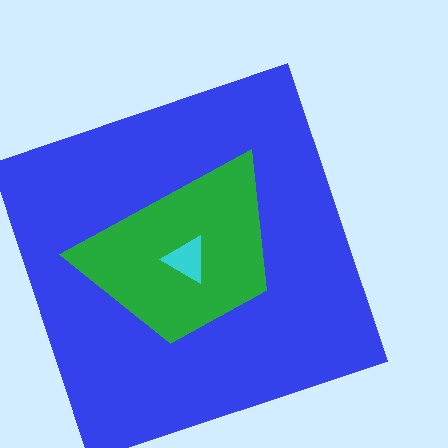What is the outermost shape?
The blue square.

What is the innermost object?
The cyan triangle.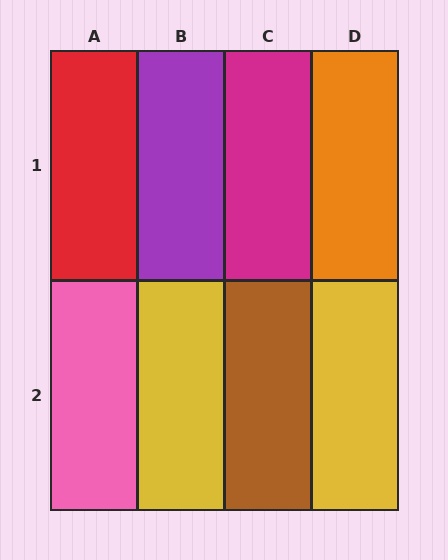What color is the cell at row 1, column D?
Orange.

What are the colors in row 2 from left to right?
Pink, yellow, brown, yellow.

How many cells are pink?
1 cell is pink.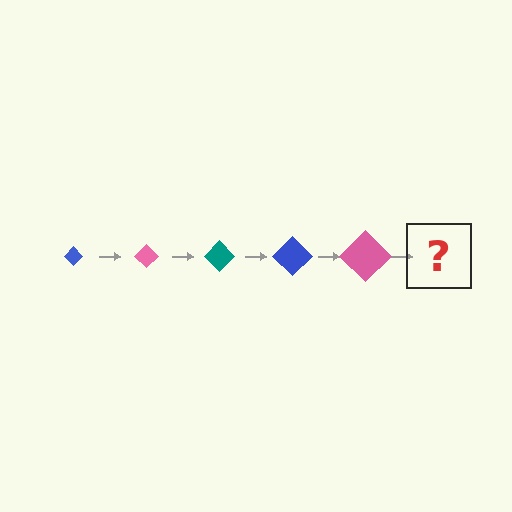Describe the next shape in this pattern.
It should be a teal diamond, larger than the previous one.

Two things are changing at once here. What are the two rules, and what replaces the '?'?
The two rules are that the diamond grows larger each step and the color cycles through blue, pink, and teal. The '?' should be a teal diamond, larger than the previous one.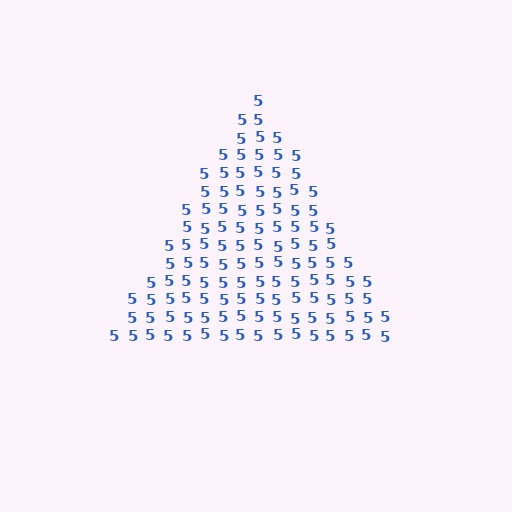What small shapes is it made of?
It is made of small digit 5's.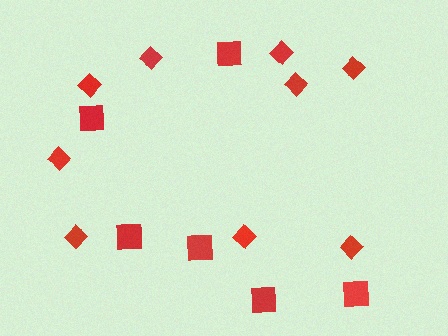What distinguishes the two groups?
There are 2 groups: one group of diamonds (9) and one group of squares (6).